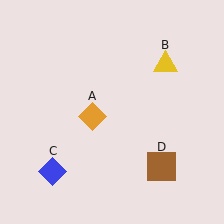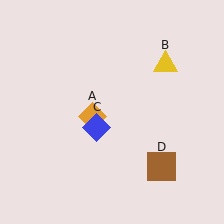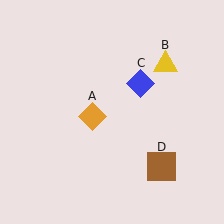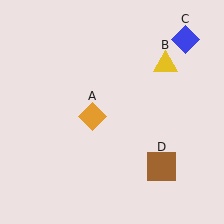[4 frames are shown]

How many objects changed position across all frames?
1 object changed position: blue diamond (object C).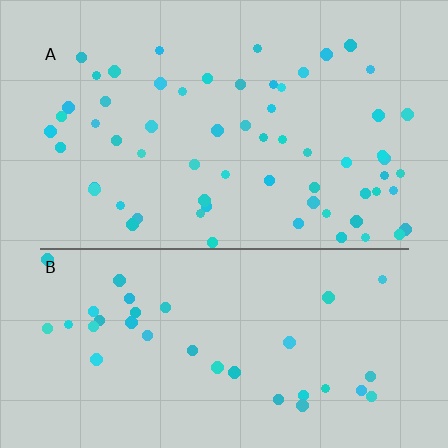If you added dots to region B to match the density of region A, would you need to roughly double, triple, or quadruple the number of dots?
Approximately double.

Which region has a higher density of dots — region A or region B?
A (the top).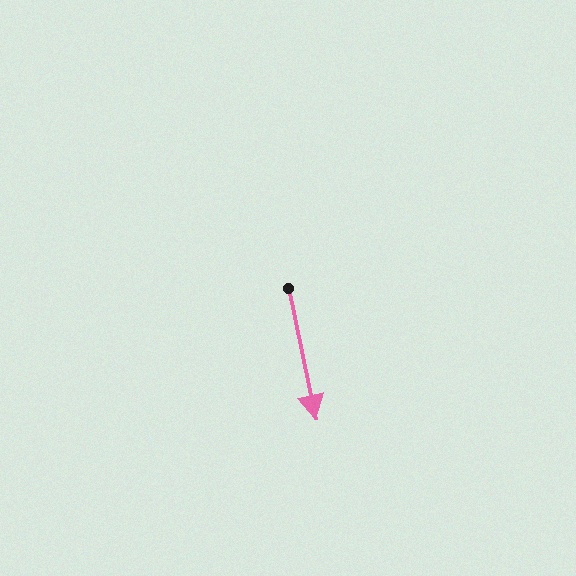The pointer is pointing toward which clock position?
Roughly 6 o'clock.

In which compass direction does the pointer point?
South.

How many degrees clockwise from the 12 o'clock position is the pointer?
Approximately 168 degrees.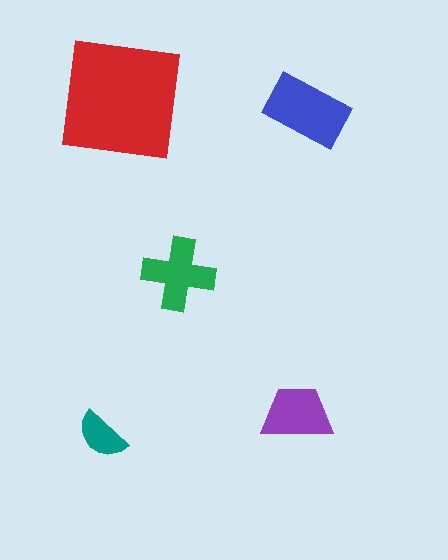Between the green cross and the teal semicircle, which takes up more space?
The green cross.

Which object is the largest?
The red square.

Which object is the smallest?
The teal semicircle.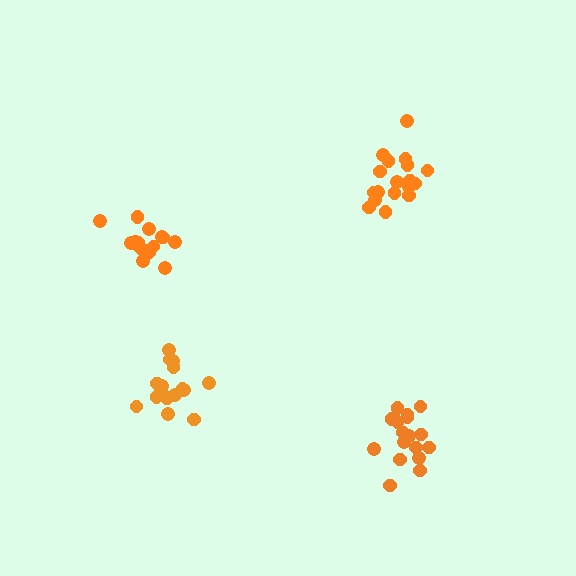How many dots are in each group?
Group 1: 16 dots, Group 2: 17 dots, Group 3: 18 dots, Group 4: 17 dots (68 total).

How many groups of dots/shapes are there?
There are 4 groups.